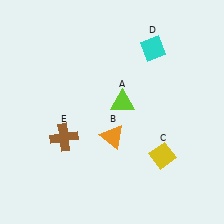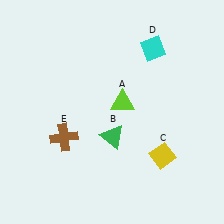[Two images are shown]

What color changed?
The triangle (B) changed from orange in Image 1 to green in Image 2.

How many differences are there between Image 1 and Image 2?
There is 1 difference between the two images.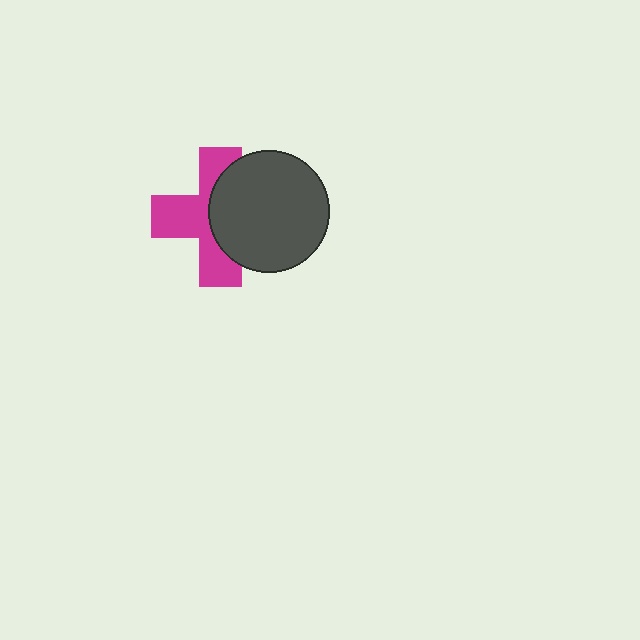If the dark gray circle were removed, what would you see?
You would see the complete magenta cross.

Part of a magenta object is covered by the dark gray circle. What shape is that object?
It is a cross.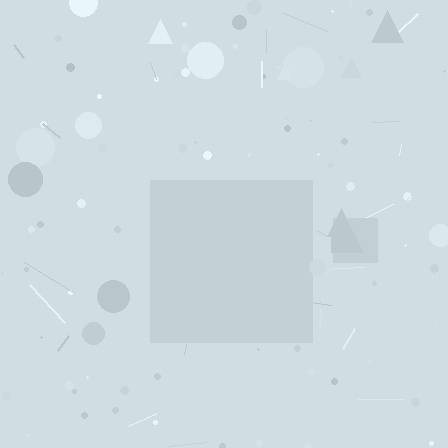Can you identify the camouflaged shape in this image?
The camouflaged shape is a square.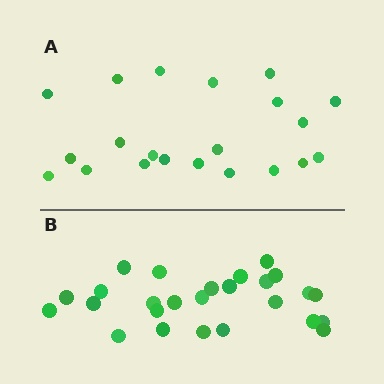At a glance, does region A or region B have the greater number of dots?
Region B (the bottom region) has more dots.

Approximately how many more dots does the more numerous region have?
Region B has about 5 more dots than region A.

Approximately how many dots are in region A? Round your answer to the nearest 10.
About 20 dots. (The exact count is 21, which rounds to 20.)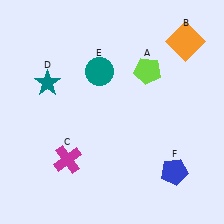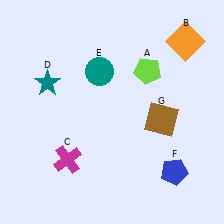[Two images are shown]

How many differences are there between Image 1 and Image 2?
There is 1 difference between the two images.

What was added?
A brown square (G) was added in Image 2.